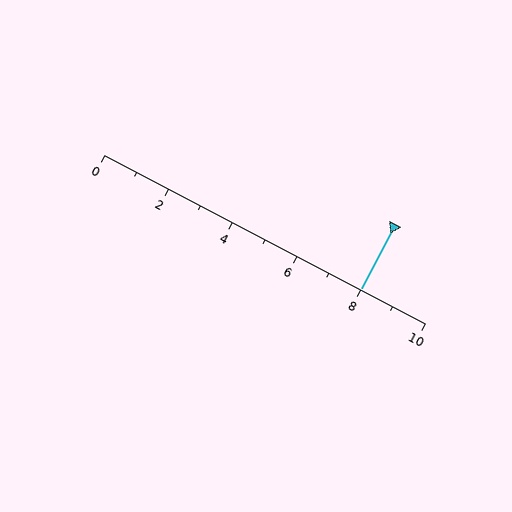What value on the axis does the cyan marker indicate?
The marker indicates approximately 8.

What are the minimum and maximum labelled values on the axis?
The axis runs from 0 to 10.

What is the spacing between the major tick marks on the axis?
The major ticks are spaced 2 apart.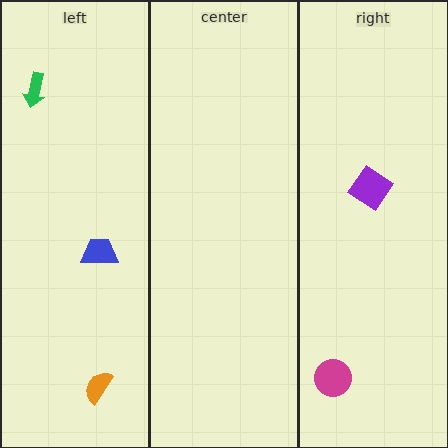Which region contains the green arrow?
The left region.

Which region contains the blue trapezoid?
The left region.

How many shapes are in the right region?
2.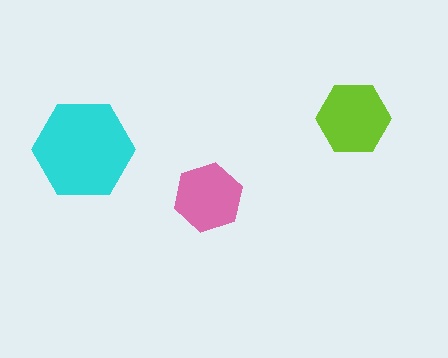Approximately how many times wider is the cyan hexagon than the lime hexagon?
About 1.5 times wider.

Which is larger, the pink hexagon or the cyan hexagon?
The cyan one.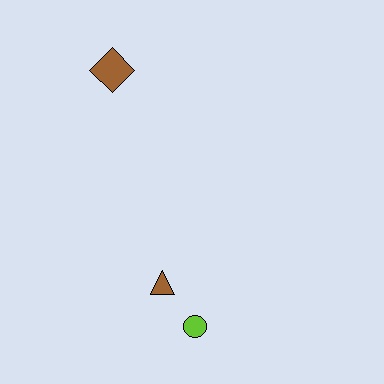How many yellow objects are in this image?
There are no yellow objects.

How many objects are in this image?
There are 3 objects.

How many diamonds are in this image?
There is 1 diamond.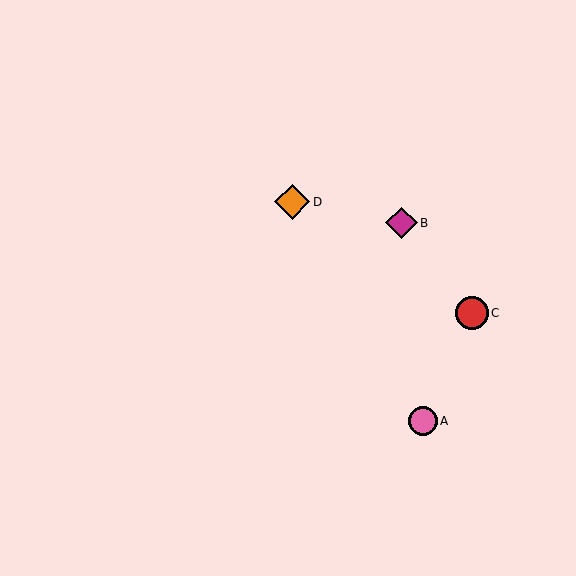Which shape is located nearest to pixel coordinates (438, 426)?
The pink circle (labeled A) at (423, 421) is nearest to that location.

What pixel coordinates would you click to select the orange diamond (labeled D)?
Click at (292, 202) to select the orange diamond D.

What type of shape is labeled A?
Shape A is a pink circle.